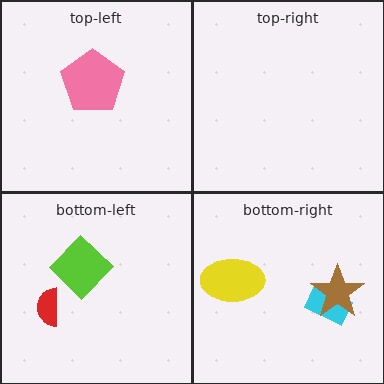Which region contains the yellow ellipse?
The bottom-right region.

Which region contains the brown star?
The bottom-right region.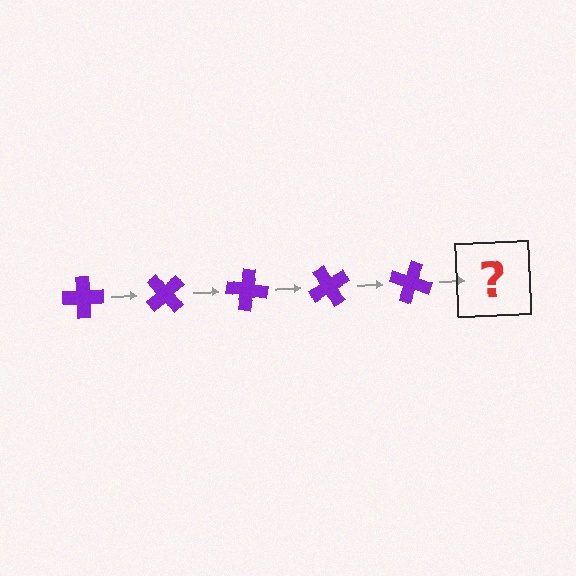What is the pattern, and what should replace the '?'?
The pattern is that the cross rotates 50 degrees each step. The '?' should be a purple cross rotated 250 degrees.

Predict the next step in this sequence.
The next step is a purple cross rotated 250 degrees.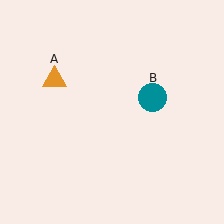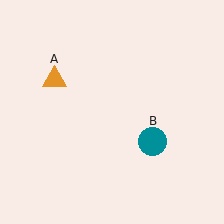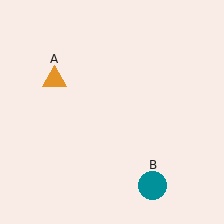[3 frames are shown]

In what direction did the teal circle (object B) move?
The teal circle (object B) moved down.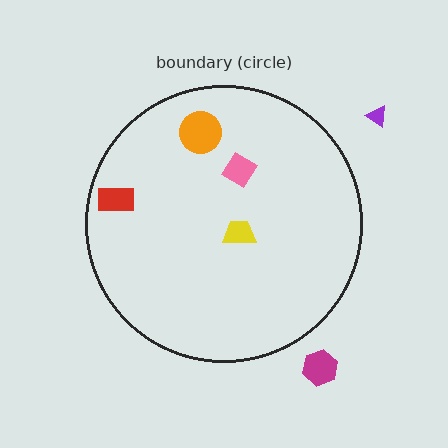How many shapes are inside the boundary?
4 inside, 2 outside.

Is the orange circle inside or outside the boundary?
Inside.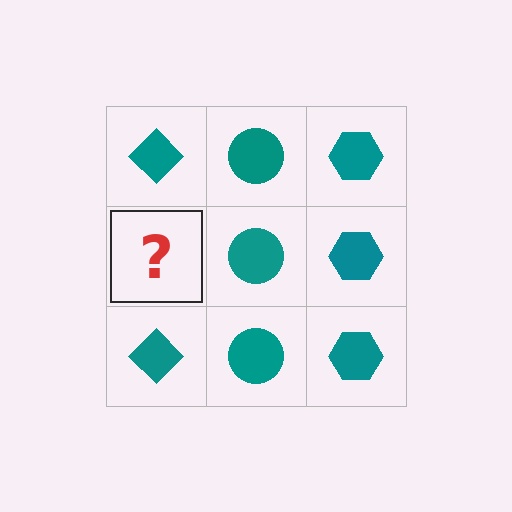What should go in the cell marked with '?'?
The missing cell should contain a teal diamond.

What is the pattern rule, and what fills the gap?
The rule is that each column has a consistent shape. The gap should be filled with a teal diamond.